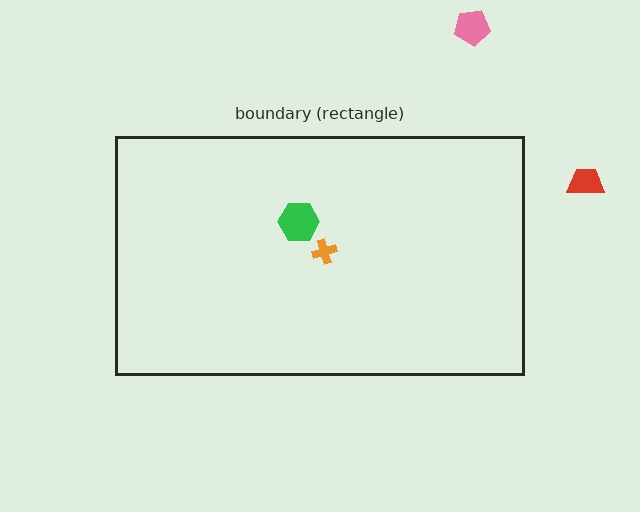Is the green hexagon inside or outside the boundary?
Inside.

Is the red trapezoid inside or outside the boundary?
Outside.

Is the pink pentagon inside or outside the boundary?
Outside.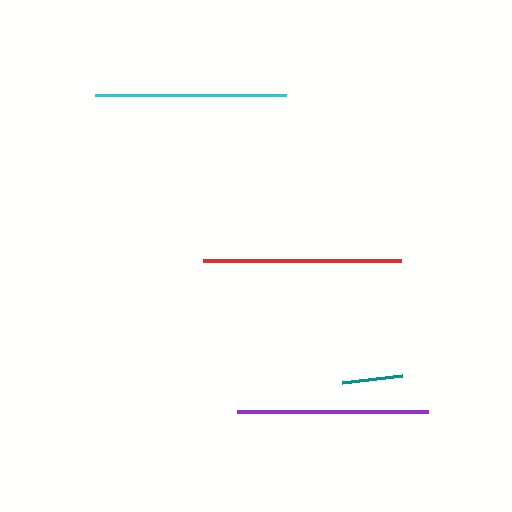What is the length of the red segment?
The red segment is approximately 198 pixels long.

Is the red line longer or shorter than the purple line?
The red line is longer than the purple line.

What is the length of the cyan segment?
The cyan segment is approximately 191 pixels long.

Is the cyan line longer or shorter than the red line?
The red line is longer than the cyan line.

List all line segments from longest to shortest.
From longest to shortest: red, purple, cyan, teal.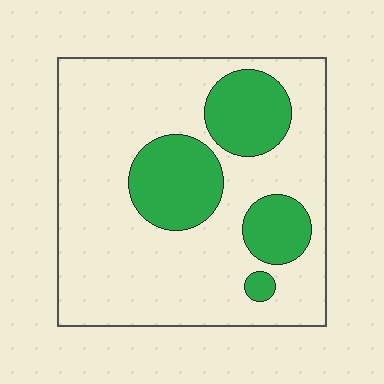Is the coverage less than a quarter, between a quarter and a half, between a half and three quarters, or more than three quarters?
Less than a quarter.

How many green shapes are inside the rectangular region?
4.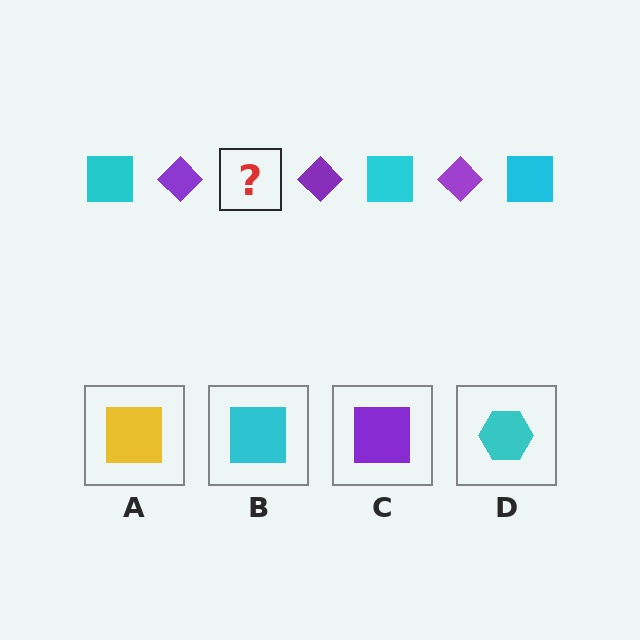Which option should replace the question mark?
Option B.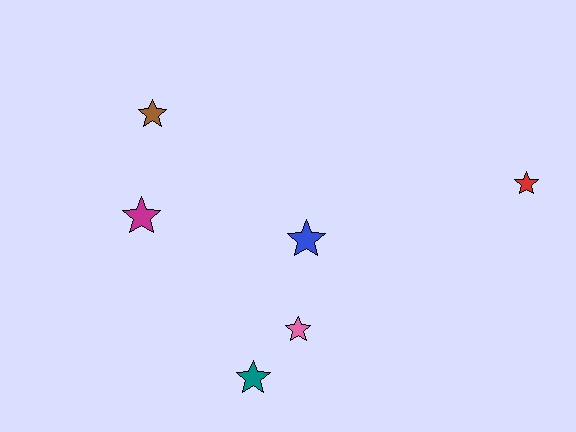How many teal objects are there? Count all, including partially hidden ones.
There is 1 teal object.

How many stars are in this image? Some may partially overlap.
There are 6 stars.